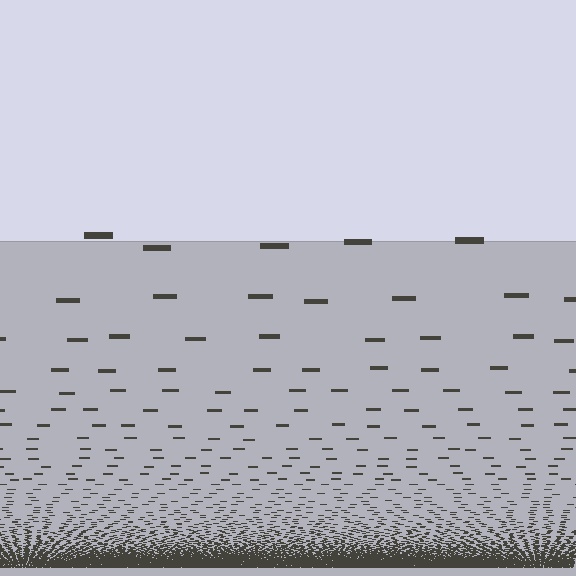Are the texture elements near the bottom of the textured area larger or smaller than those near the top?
Smaller. The gradient is inverted — elements near the bottom are smaller and denser.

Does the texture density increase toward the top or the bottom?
Density increases toward the bottom.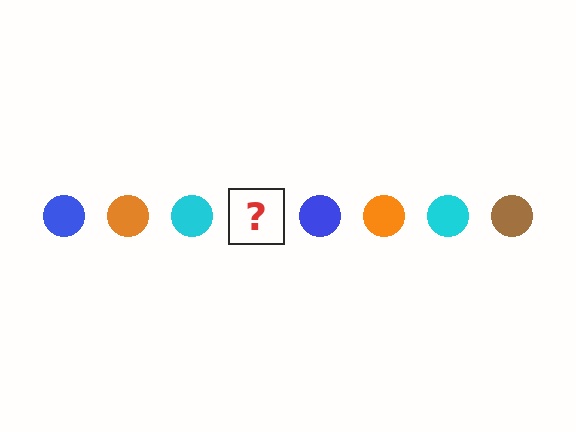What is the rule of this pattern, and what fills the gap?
The rule is that the pattern cycles through blue, orange, cyan, brown circles. The gap should be filled with a brown circle.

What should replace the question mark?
The question mark should be replaced with a brown circle.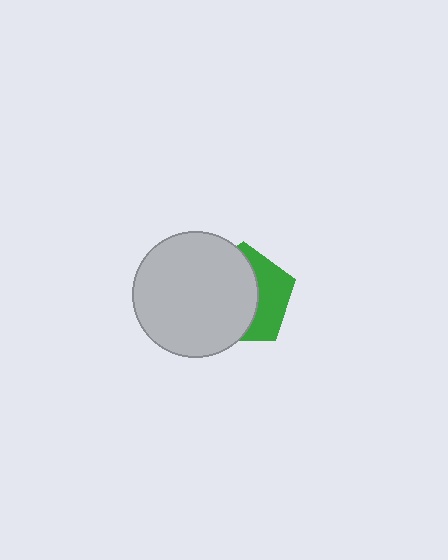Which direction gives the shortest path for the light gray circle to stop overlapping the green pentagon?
Moving left gives the shortest separation.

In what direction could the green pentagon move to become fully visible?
The green pentagon could move right. That would shift it out from behind the light gray circle entirely.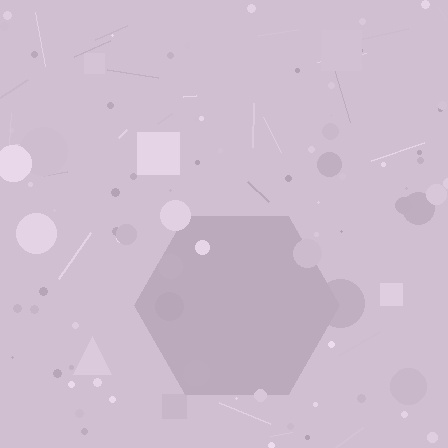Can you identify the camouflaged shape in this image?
The camouflaged shape is a hexagon.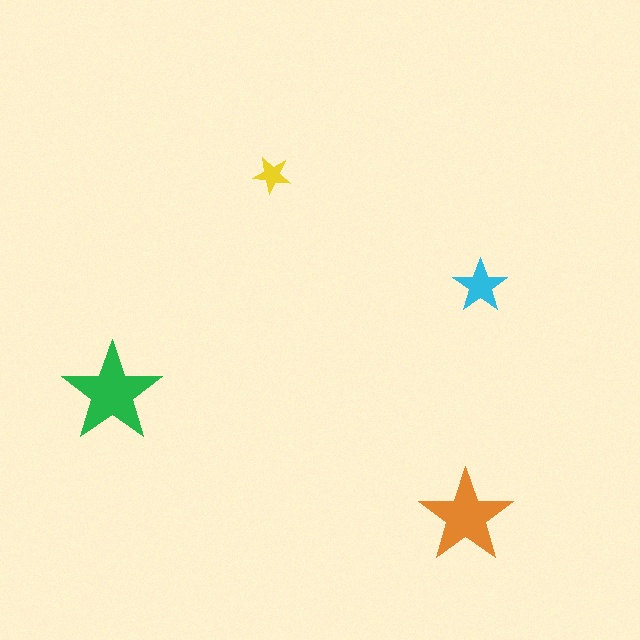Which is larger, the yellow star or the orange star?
The orange one.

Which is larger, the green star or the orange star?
The green one.